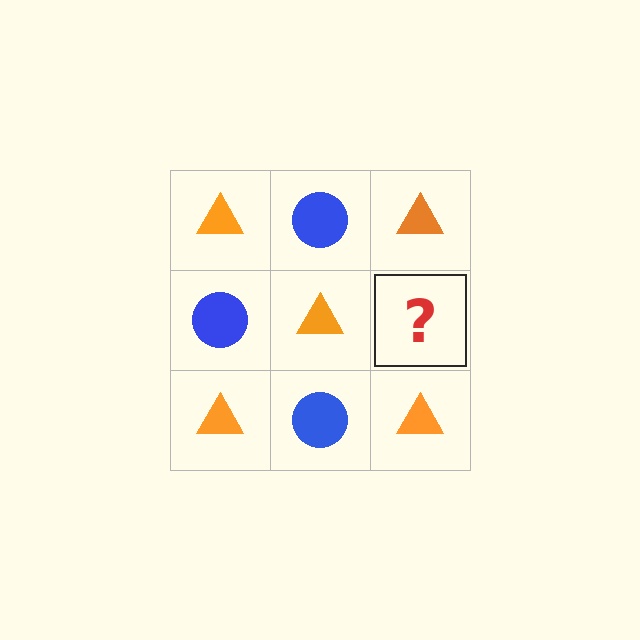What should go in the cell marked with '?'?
The missing cell should contain a blue circle.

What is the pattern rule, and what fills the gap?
The rule is that it alternates orange triangle and blue circle in a checkerboard pattern. The gap should be filled with a blue circle.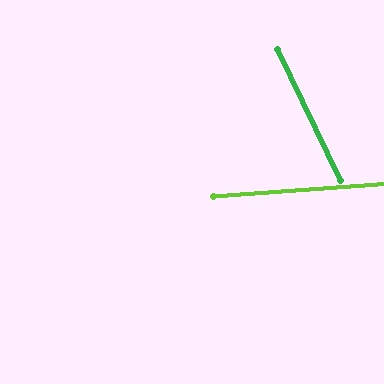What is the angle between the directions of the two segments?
Approximately 69 degrees.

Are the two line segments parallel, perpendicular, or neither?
Neither parallel nor perpendicular — they differ by about 69°.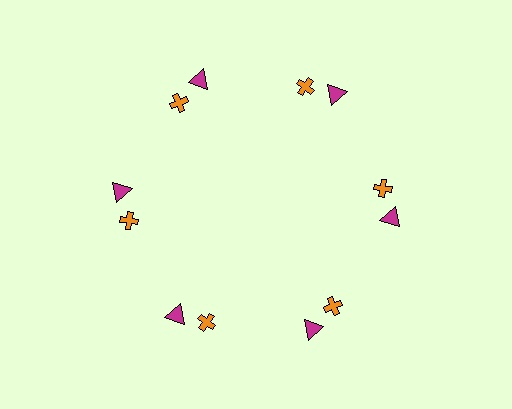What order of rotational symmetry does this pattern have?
This pattern has 6-fold rotational symmetry.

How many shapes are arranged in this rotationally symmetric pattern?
There are 12 shapes, arranged in 6 groups of 2.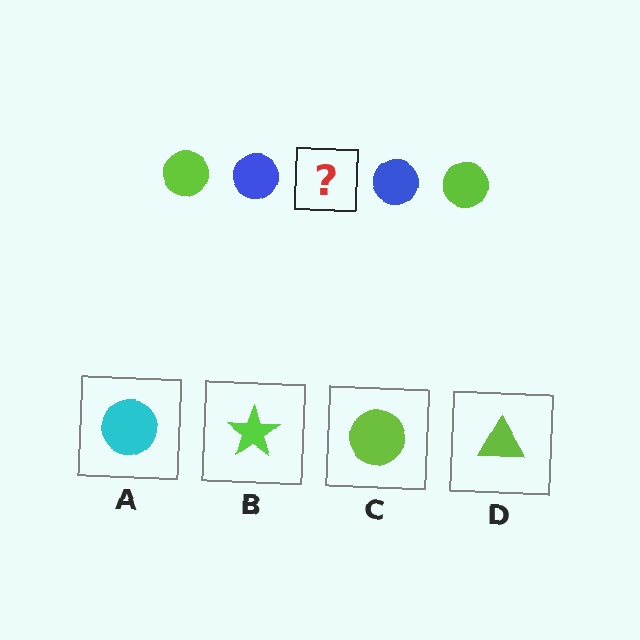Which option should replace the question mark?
Option C.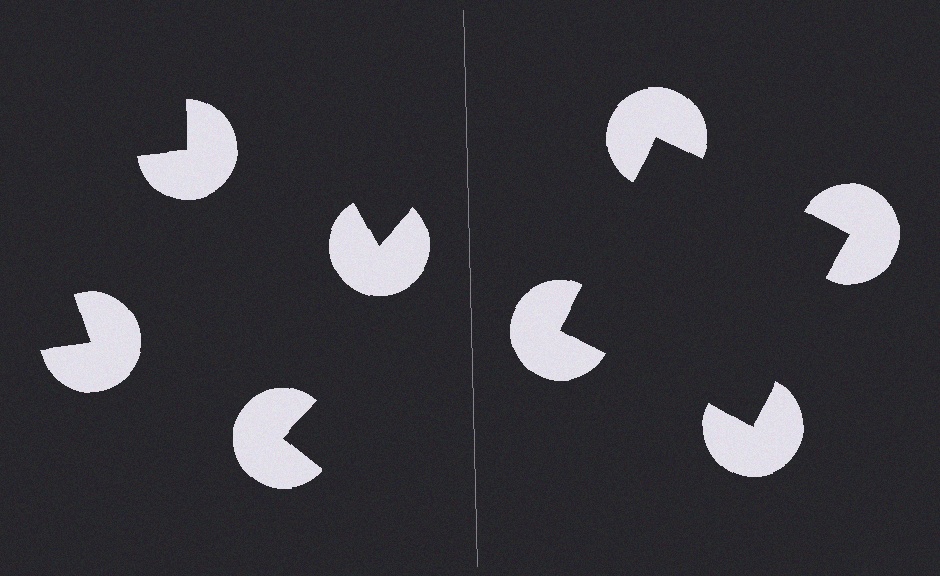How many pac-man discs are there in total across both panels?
8 — 4 on each side.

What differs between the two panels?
The pac-man discs are positioned identically on both sides; only the wedge orientations differ. On the right they align to a square; on the left they are misaligned.